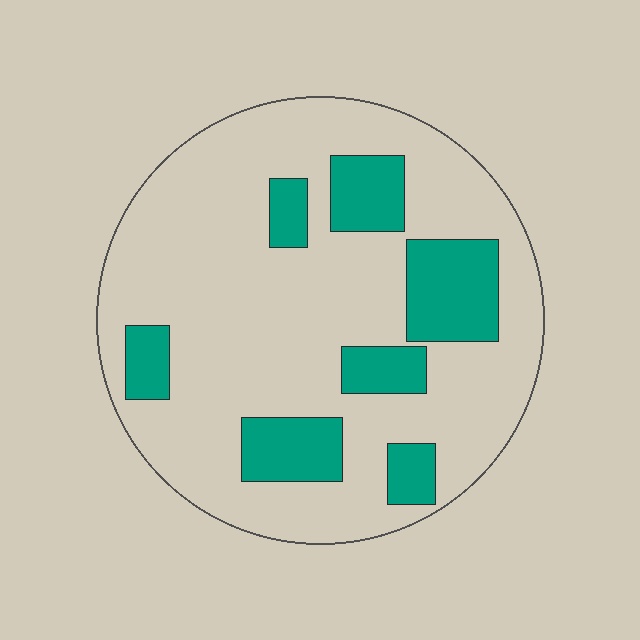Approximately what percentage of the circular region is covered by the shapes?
Approximately 20%.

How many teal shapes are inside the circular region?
7.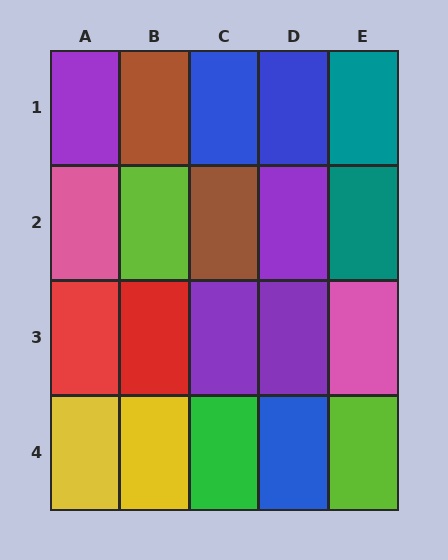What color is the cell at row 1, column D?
Blue.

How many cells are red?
2 cells are red.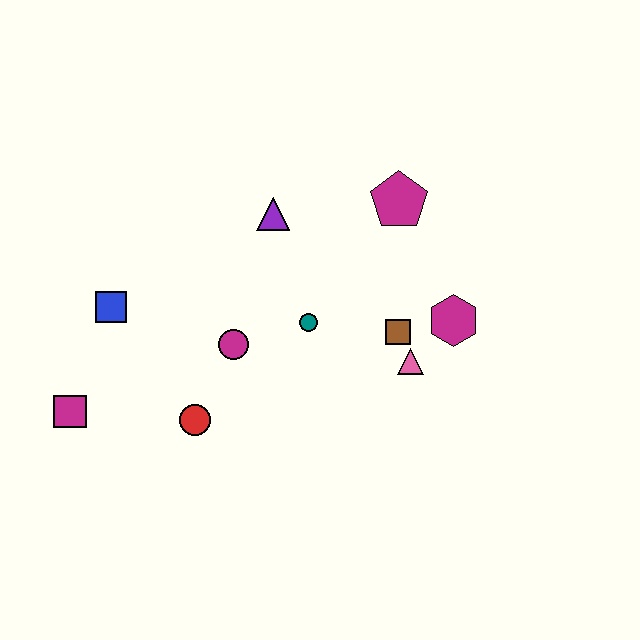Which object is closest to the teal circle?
The magenta circle is closest to the teal circle.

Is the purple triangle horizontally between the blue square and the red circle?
No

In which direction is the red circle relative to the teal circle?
The red circle is to the left of the teal circle.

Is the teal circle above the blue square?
No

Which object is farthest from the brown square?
The magenta square is farthest from the brown square.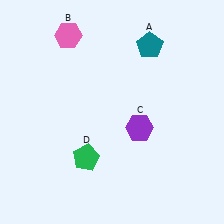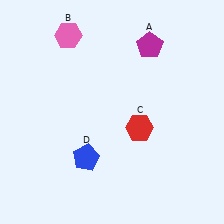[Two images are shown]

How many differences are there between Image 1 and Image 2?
There are 3 differences between the two images.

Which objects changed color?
A changed from teal to magenta. C changed from purple to red. D changed from green to blue.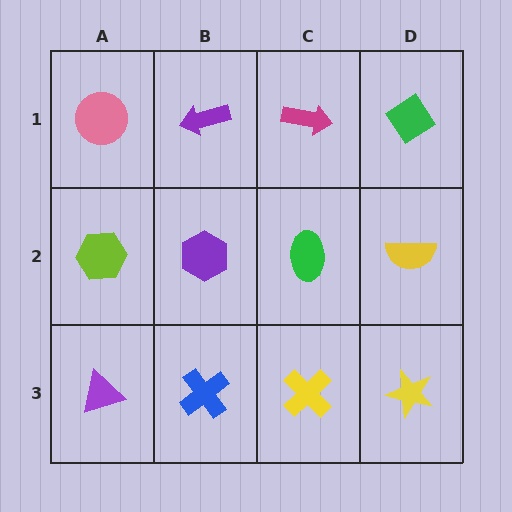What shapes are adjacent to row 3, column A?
A lime hexagon (row 2, column A), a blue cross (row 3, column B).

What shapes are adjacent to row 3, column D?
A yellow semicircle (row 2, column D), a yellow cross (row 3, column C).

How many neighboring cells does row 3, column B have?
3.